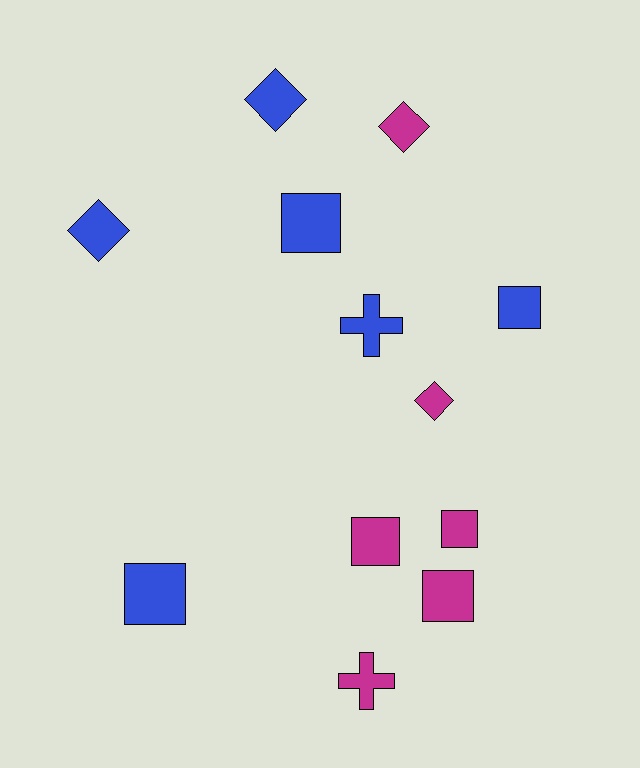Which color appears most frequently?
Blue, with 6 objects.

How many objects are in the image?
There are 12 objects.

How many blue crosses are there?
There is 1 blue cross.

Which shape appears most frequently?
Square, with 6 objects.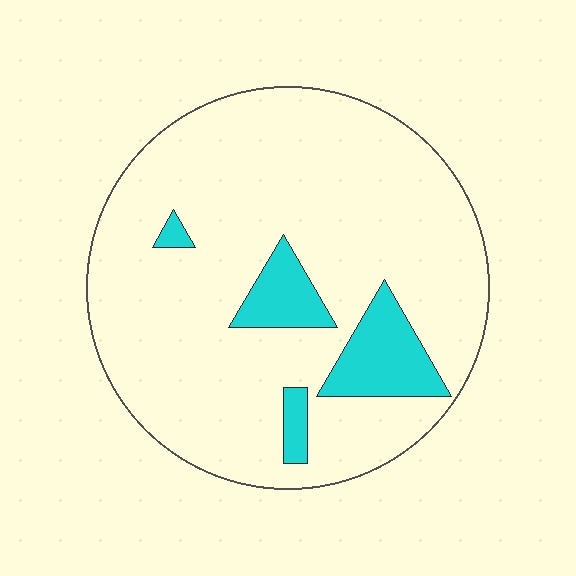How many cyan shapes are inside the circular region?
4.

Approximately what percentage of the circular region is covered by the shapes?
Approximately 15%.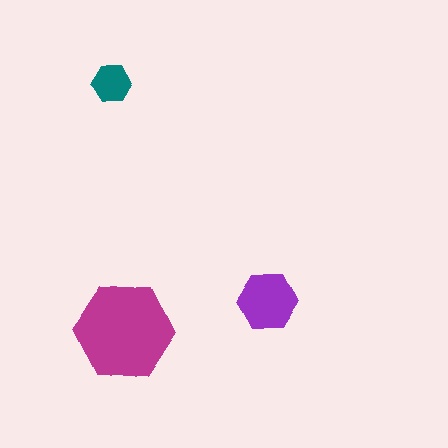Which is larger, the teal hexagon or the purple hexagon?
The purple one.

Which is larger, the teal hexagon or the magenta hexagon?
The magenta one.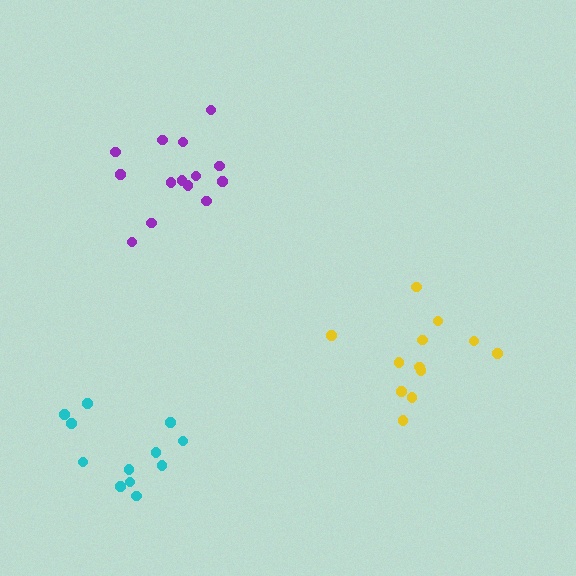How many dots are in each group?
Group 1: 14 dots, Group 2: 12 dots, Group 3: 12 dots (38 total).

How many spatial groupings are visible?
There are 3 spatial groupings.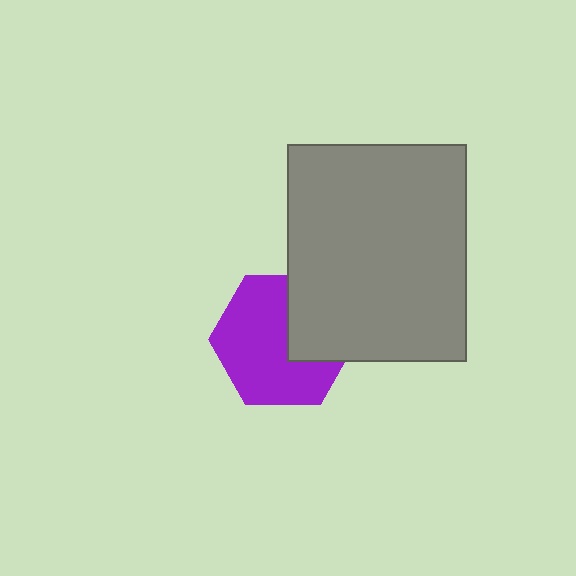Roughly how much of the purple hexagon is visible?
Most of it is visible (roughly 68%).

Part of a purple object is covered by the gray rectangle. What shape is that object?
It is a hexagon.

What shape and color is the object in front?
The object in front is a gray rectangle.